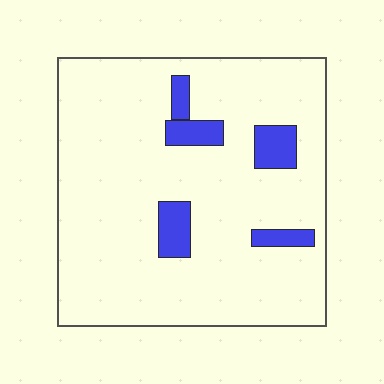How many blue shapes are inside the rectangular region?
5.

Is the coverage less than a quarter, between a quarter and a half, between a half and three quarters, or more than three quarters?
Less than a quarter.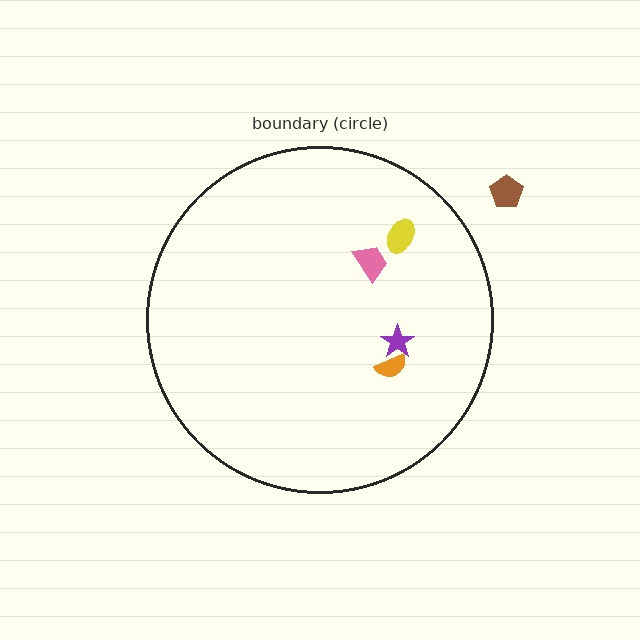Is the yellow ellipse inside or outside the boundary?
Inside.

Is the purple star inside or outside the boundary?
Inside.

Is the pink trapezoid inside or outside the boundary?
Inside.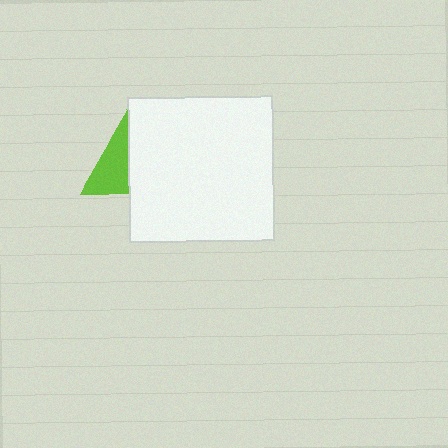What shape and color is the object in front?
The object in front is a white square.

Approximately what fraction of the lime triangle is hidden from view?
Roughly 57% of the lime triangle is hidden behind the white square.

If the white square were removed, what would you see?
You would see the complete lime triangle.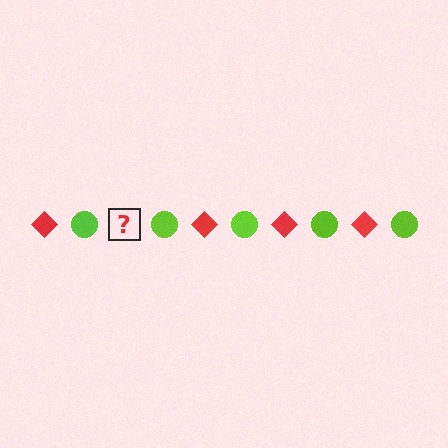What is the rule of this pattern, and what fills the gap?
The rule is that the pattern alternates between red diamond and lime circle. The gap should be filled with a red diamond.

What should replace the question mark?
The question mark should be replaced with a red diamond.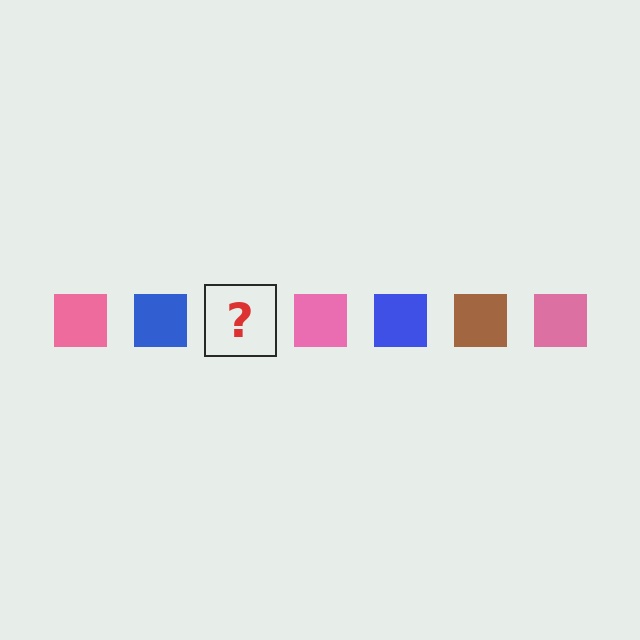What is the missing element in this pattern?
The missing element is a brown square.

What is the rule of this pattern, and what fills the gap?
The rule is that the pattern cycles through pink, blue, brown squares. The gap should be filled with a brown square.